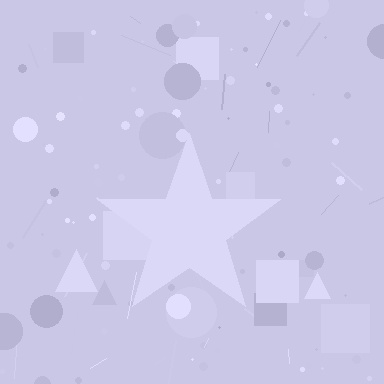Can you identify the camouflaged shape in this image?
The camouflaged shape is a star.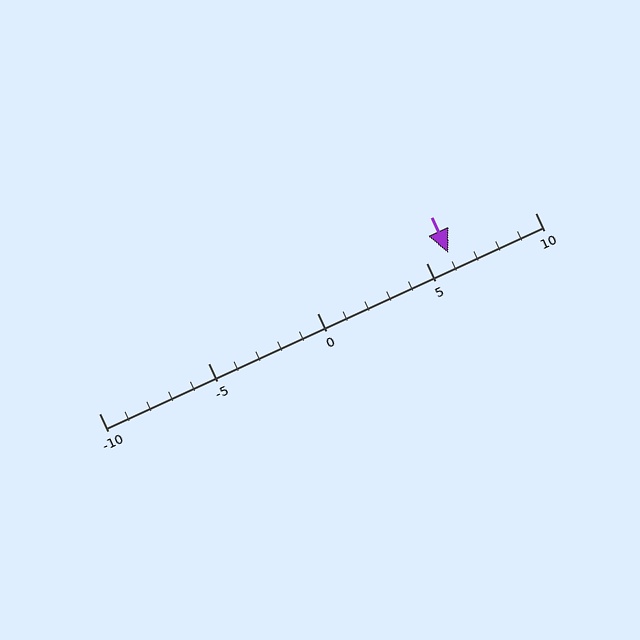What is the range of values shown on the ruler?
The ruler shows values from -10 to 10.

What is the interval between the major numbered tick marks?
The major tick marks are spaced 5 units apart.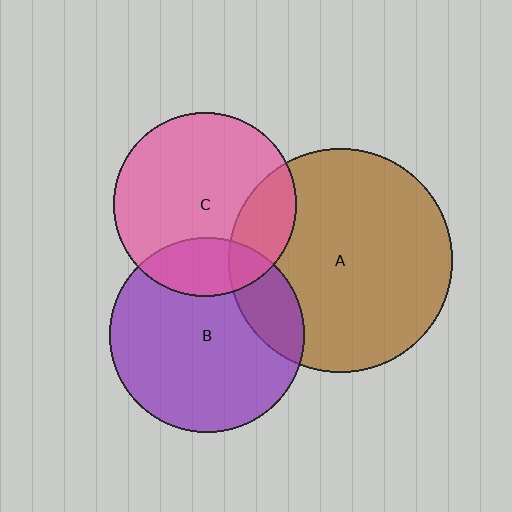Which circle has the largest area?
Circle A (brown).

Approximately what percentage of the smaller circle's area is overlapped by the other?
Approximately 20%.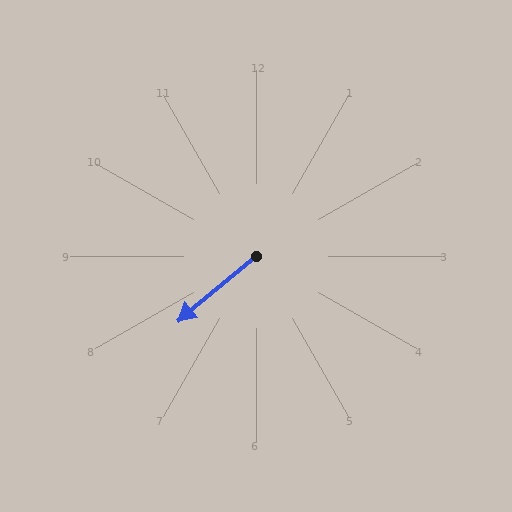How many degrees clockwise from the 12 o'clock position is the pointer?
Approximately 231 degrees.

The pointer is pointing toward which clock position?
Roughly 8 o'clock.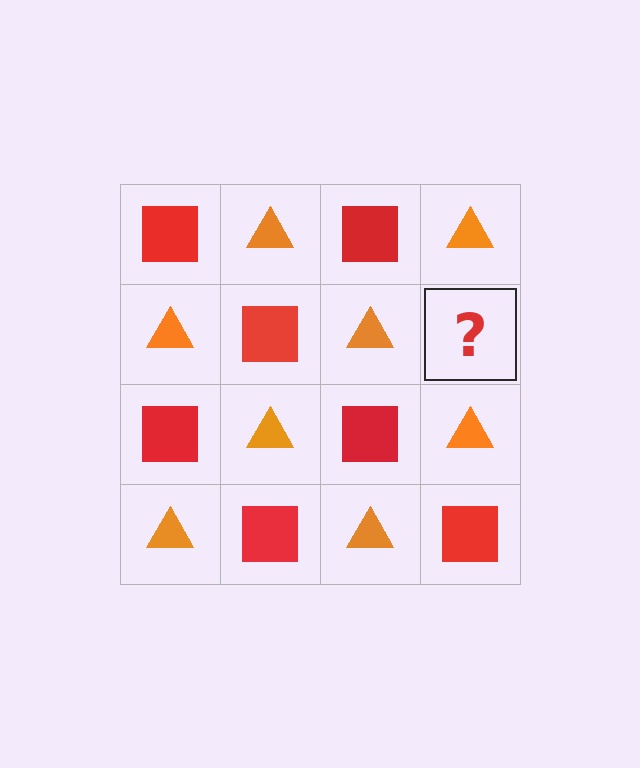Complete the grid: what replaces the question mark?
The question mark should be replaced with a red square.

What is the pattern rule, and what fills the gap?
The rule is that it alternates red square and orange triangle in a checkerboard pattern. The gap should be filled with a red square.